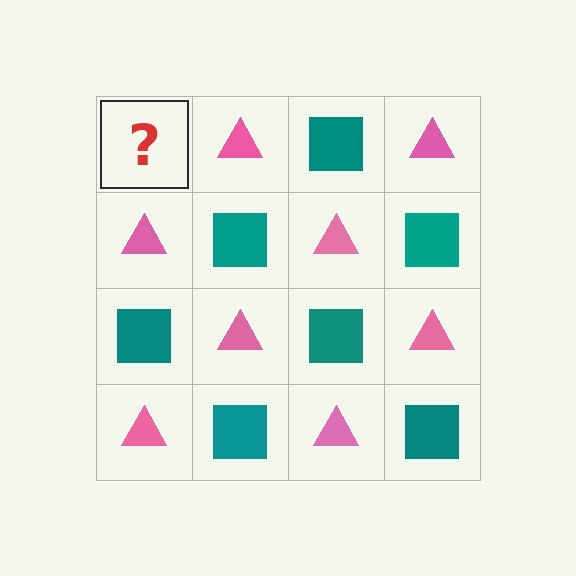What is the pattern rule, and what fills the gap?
The rule is that it alternates teal square and pink triangle in a checkerboard pattern. The gap should be filled with a teal square.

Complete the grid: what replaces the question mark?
The question mark should be replaced with a teal square.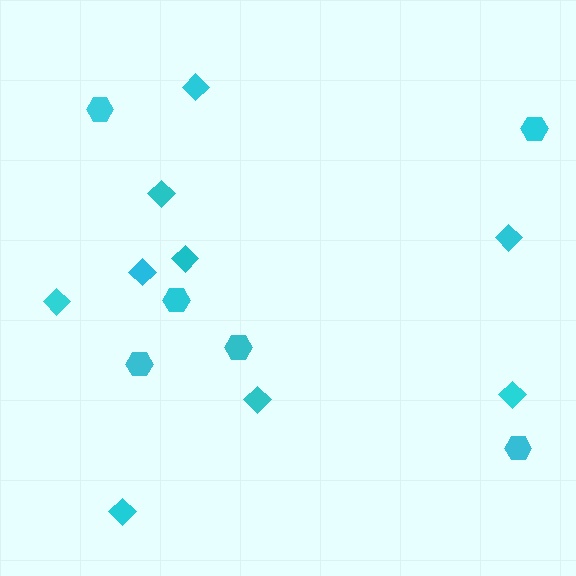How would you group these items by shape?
There are 2 groups: one group of hexagons (6) and one group of diamonds (9).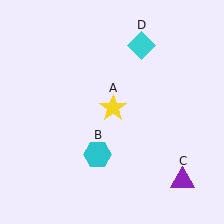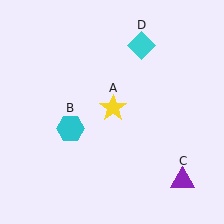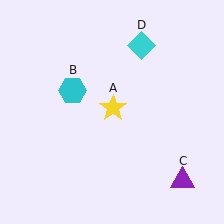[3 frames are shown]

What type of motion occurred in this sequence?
The cyan hexagon (object B) rotated clockwise around the center of the scene.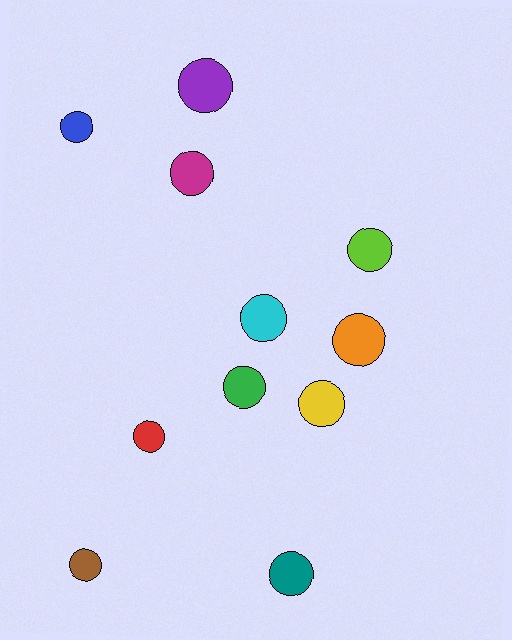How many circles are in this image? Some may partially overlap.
There are 11 circles.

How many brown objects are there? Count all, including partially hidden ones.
There is 1 brown object.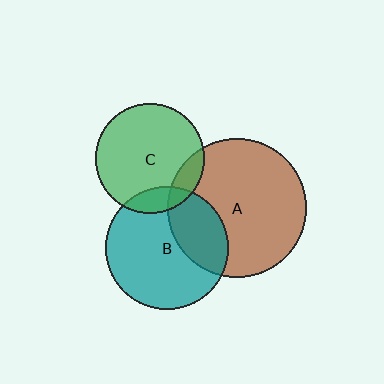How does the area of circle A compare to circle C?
Approximately 1.6 times.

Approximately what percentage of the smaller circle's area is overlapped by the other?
Approximately 30%.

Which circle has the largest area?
Circle A (brown).